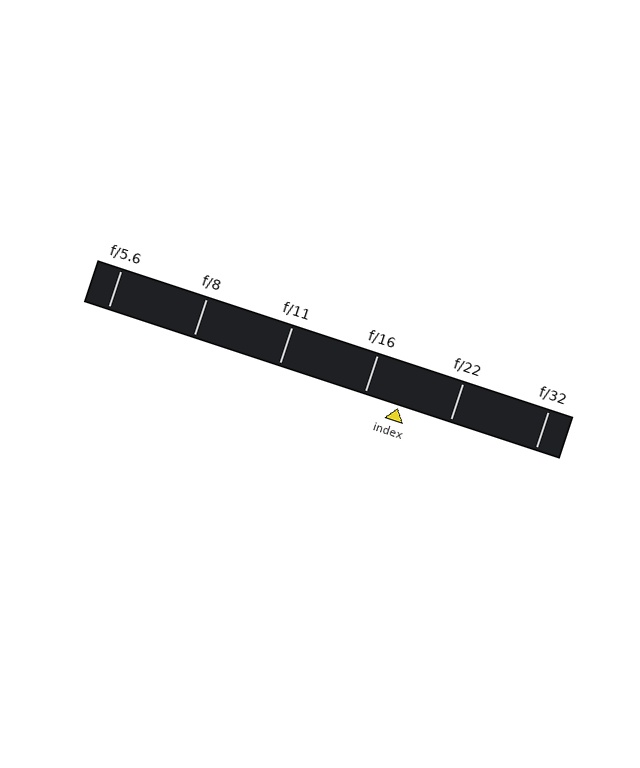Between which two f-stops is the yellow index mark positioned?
The index mark is between f/16 and f/22.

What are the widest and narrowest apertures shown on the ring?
The widest aperture shown is f/5.6 and the narrowest is f/32.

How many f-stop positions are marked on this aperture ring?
There are 6 f-stop positions marked.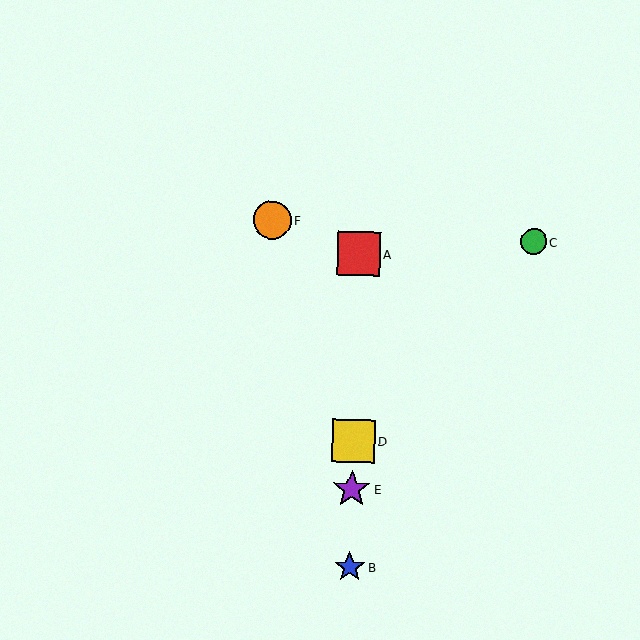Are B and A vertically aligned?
Yes, both are at x≈350.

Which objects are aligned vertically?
Objects A, B, D, E are aligned vertically.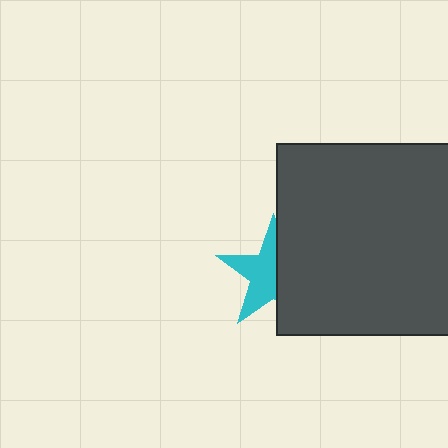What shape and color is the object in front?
The object in front is a dark gray square.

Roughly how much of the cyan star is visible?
About half of it is visible (roughly 54%).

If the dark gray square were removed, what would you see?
You would see the complete cyan star.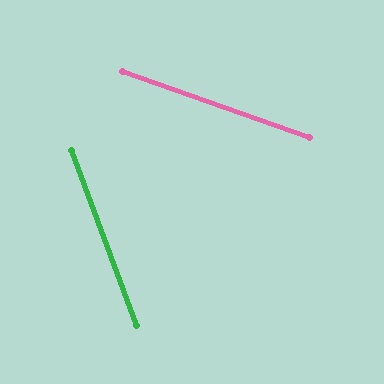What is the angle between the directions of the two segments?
Approximately 50 degrees.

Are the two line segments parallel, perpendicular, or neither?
Neither parallel nor perpendicular — they differ by about 50°.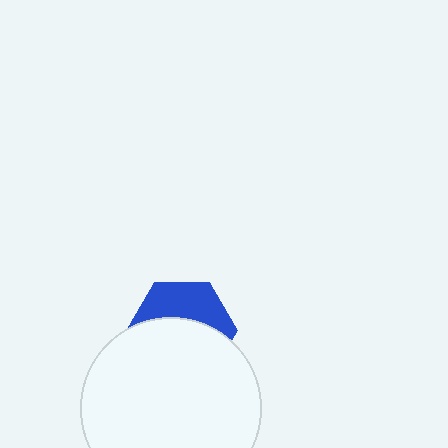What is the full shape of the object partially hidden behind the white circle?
The partially hidden object is a blue hexagon.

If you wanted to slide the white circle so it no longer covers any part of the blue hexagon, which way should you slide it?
Slide it down — that is the most direct way to separate the two shapes.